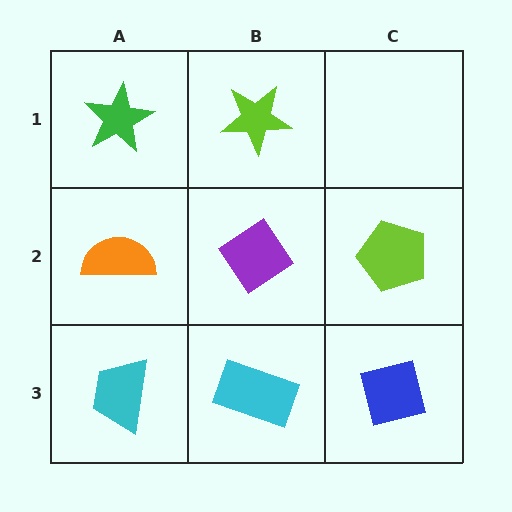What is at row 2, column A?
An orange semicircle.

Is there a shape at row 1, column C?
No, that cell is empty.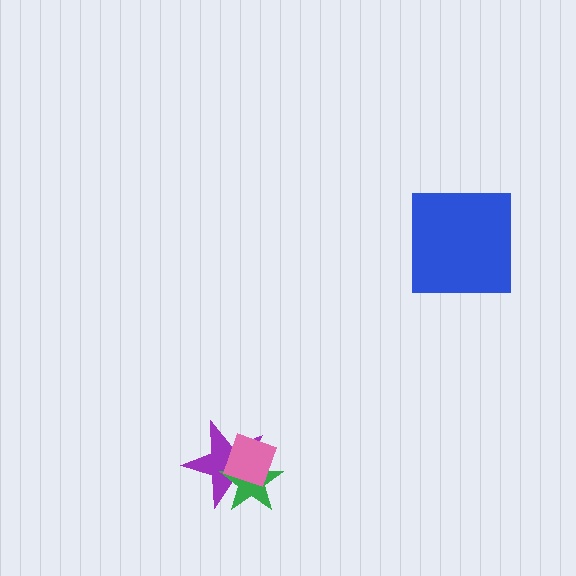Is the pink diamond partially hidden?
No, no other shape covers it.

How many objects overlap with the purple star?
2 objects overlap with the purple star.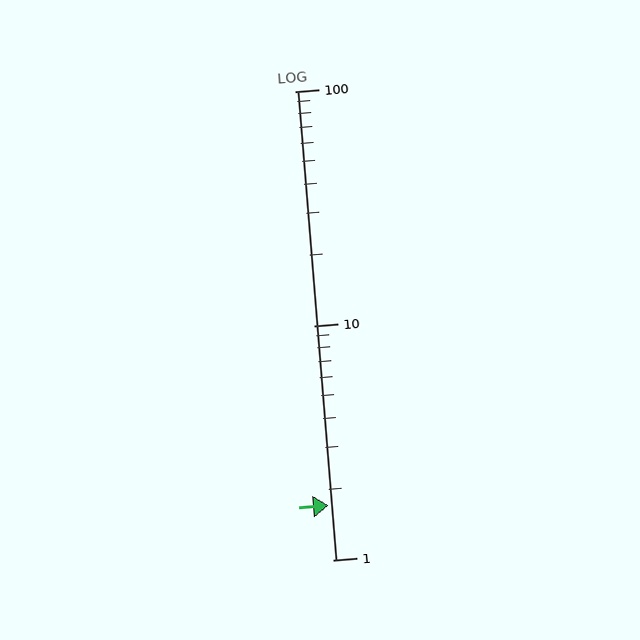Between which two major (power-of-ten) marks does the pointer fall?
The pointer is between 1 and 10.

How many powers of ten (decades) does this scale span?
The scale spans 2 decades, from 1 to 100.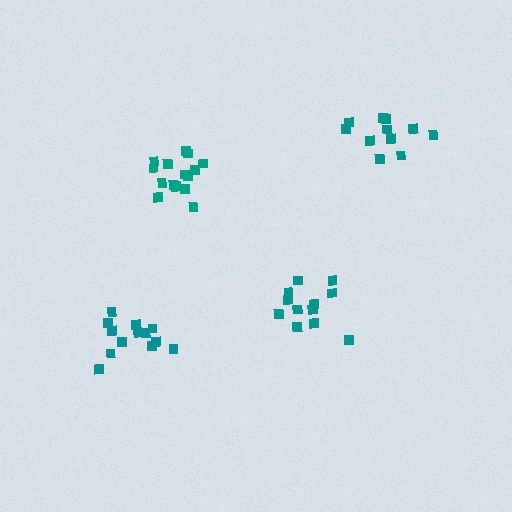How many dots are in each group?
Group 1: 12 dots, Group 2: 13 dots, Group 3: 11 dots, Group 4: 15 dots (51 total).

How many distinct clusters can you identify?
There are 4 distinct clusters.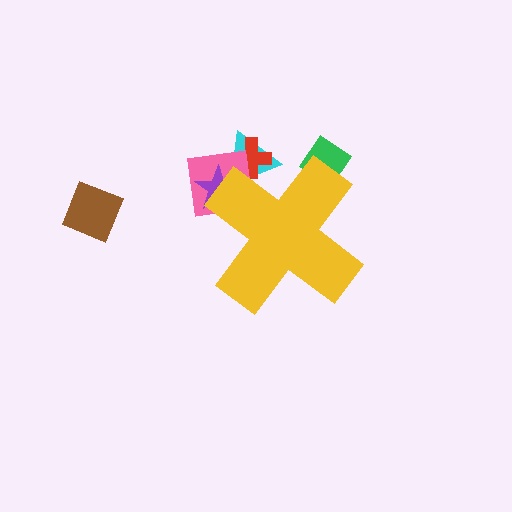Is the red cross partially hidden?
Yes, the red cross is partially hidden behind the yellow cross.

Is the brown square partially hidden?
No, the brown square is fully visible.